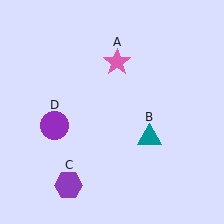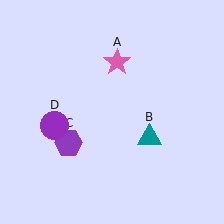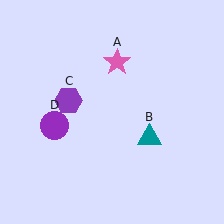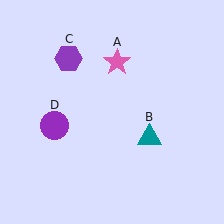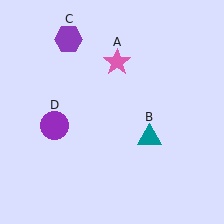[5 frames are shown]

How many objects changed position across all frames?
1 object changed position: purple hexagon (object C).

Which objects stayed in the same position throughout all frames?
Pink star (object A) and teal triangle (object B) and purple circle (object D) remained stationary.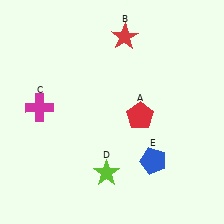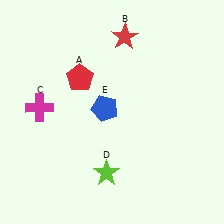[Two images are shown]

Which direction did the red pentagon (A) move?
The red pentagon (A) moved left.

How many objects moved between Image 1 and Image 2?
2 objects moved between the two images.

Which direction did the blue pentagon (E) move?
The blue pentagon (E) moved up.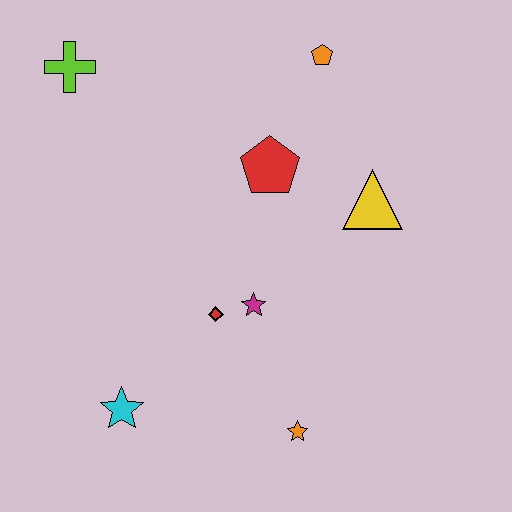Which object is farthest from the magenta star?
The lime cross is farthest from the magenta star.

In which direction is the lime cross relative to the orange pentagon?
The lime cross is to the left of the orange pentagon.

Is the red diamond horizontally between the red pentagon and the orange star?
No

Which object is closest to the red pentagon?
The yellow triangle is closest to the red pentagon.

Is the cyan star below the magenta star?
Yes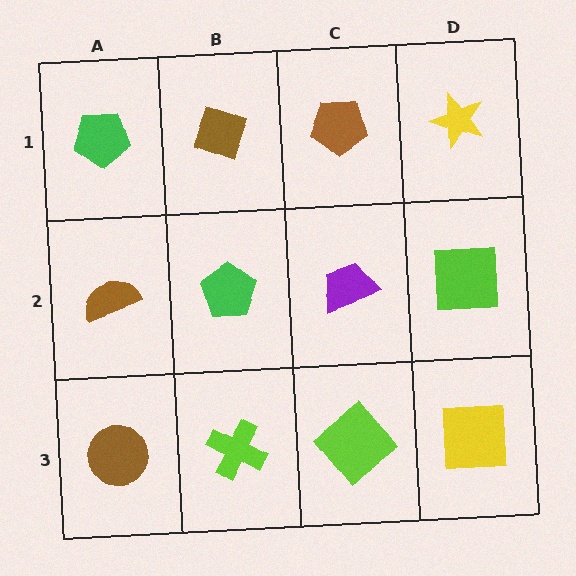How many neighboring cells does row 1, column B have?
3.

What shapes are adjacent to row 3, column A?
A brown semicircle (row 2, column A), a lime cross (row 3, column B).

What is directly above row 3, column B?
A green pentagon.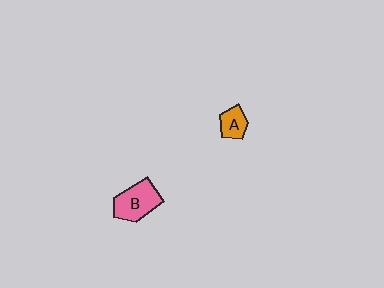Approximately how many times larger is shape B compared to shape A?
Approximately 1.9 times.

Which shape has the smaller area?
Shape A (orange).